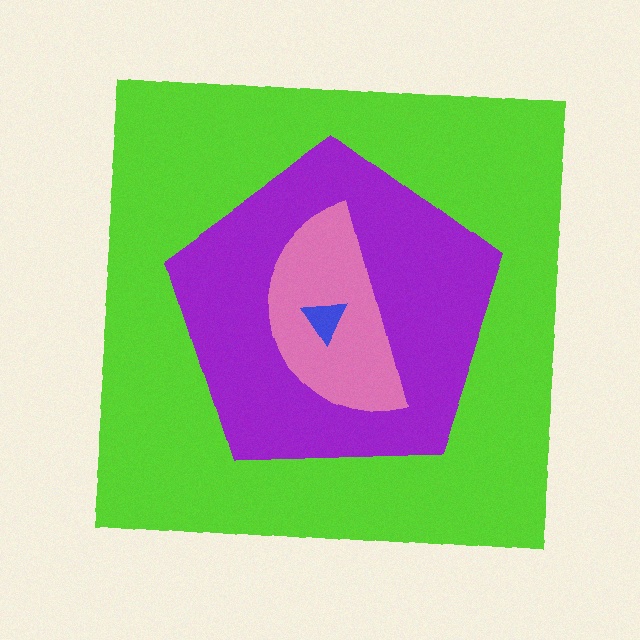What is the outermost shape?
The lime square.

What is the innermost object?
The blue triangle.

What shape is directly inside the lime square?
The purple pentagon.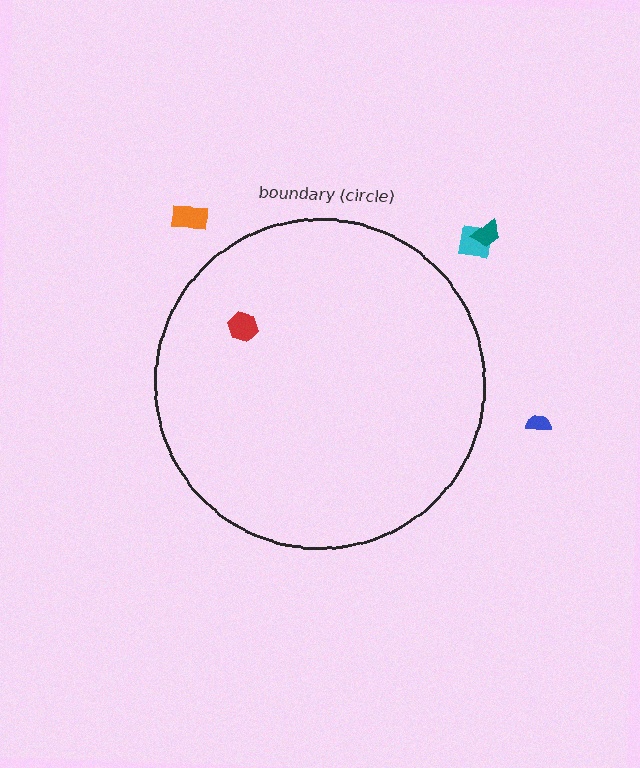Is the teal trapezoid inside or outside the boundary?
Outside.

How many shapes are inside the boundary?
1 inside, 4 outside.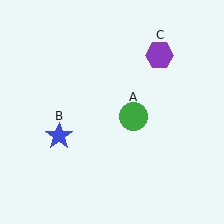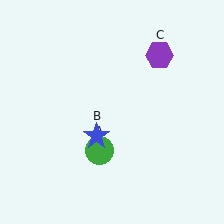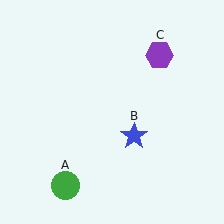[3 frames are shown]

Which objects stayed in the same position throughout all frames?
Purple hexagon (object C) remained stationary.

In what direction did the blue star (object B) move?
The blue star (object B) moved right.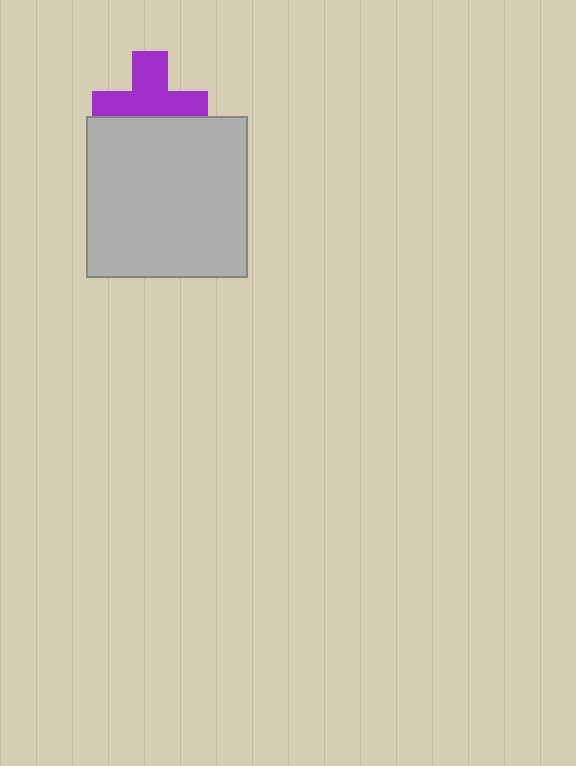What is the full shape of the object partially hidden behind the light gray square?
The partially hidden object is a purple cross.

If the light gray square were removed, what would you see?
You would see the complete purple cross.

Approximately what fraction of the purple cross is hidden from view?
Roughly 40% of the purple cross is hidden behind the light gray square.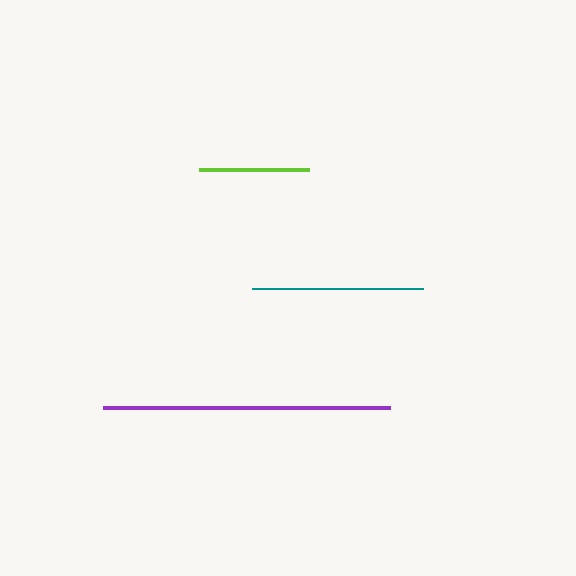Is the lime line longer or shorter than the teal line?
The teal line is longer than the lime line.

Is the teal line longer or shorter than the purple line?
The purple line is longer than the teal line.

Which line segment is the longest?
The purple line is the longest at approximately 287 pixels.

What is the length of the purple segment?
The purple segment is approximately 287 pixels long.